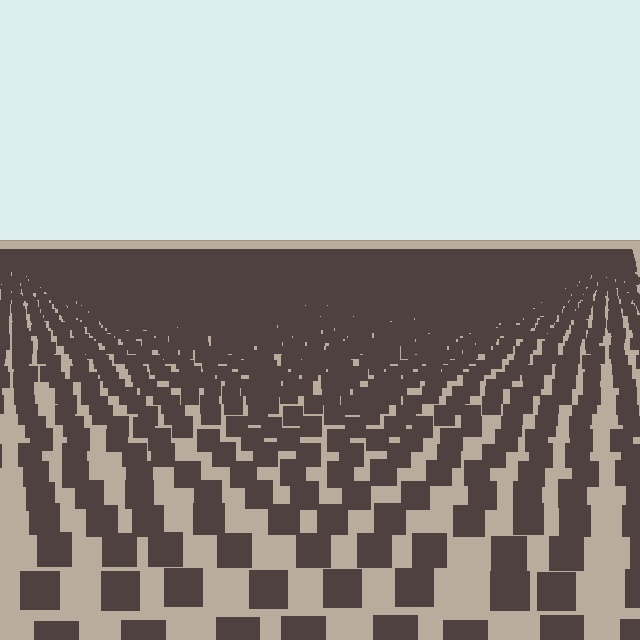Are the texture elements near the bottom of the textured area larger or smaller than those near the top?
Larger. Near the bottom, elements are closer to the viewer and appear at a bigger on-screen size.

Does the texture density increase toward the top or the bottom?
Density increases toward the top.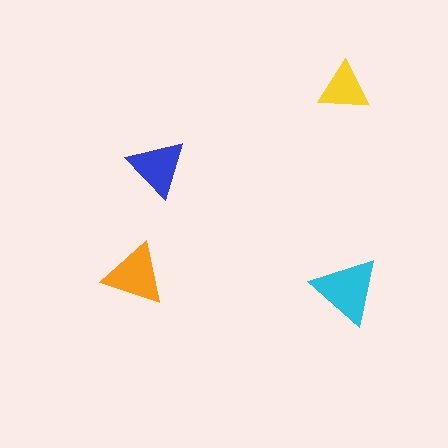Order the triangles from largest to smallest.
the cyan one, the orange one, the blue one, the yellow one.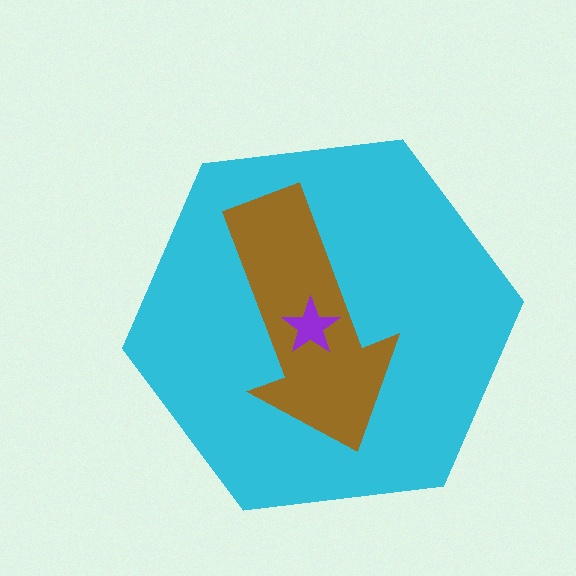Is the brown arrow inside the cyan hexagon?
Yes.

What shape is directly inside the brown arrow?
The purple star.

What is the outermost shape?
The cyan hexagon.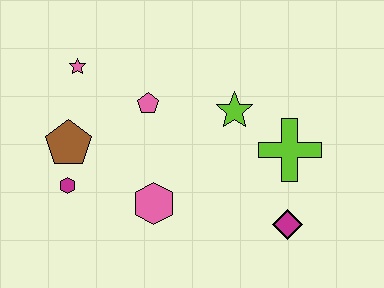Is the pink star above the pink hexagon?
Yes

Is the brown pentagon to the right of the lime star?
No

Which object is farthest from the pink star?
The magenta diamond is farthest from the pink star.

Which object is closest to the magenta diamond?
The lime cross is closest to the magenta diamond.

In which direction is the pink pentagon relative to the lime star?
The pink pentagon is to the left of the lime star.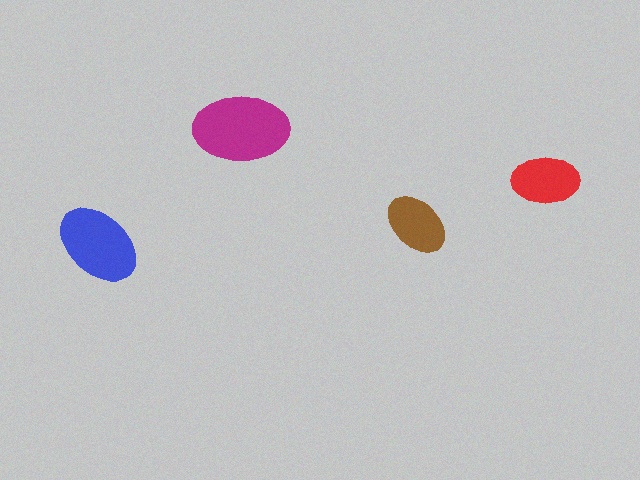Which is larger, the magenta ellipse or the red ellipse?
The magenta one.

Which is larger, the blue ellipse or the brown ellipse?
The blue one.